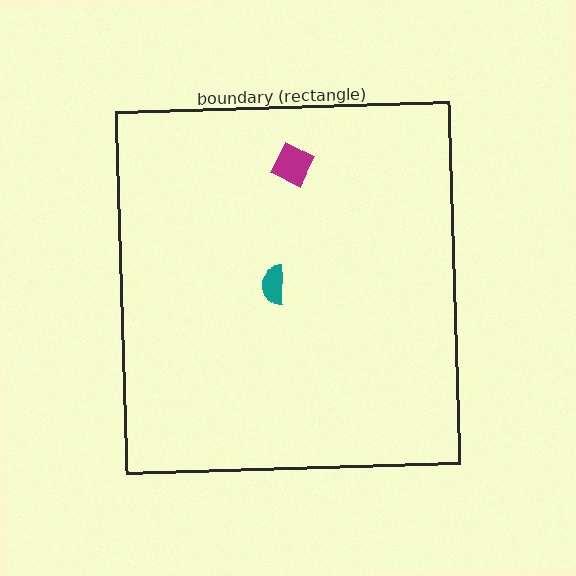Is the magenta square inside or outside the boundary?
Inside.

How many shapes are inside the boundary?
2 inside, 0 outside.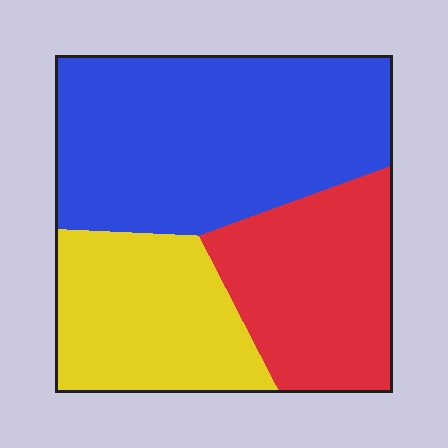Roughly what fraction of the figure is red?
Red covers roughly 25% of the figure.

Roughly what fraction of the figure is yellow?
Yellow covers roughly 25% of the figure.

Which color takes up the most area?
Blue, at roughly 45%.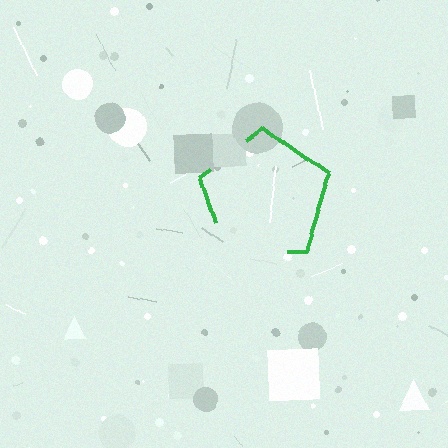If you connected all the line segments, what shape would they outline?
They would outline a pentagon.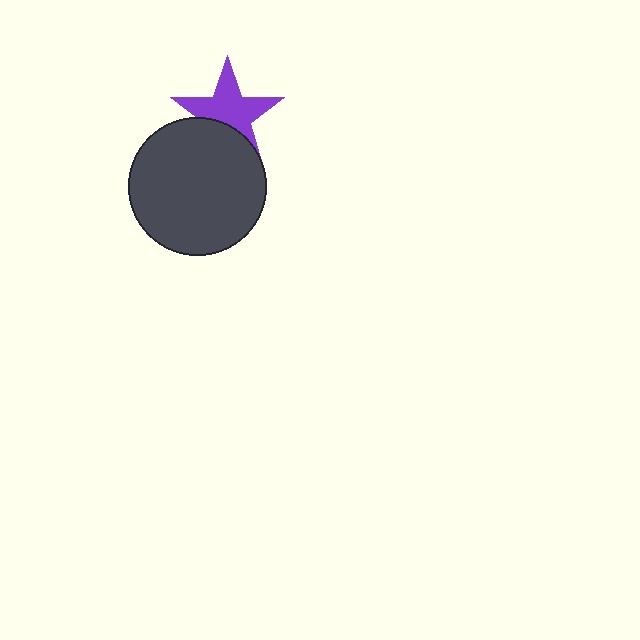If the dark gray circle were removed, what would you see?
You would see the complete purple star.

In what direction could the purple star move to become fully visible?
The purple star could move up. That would shift it out from behind the dark gray circle entirely.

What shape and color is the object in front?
The object in front is a dark gray circle.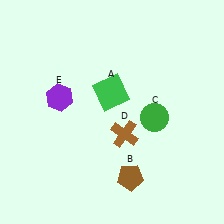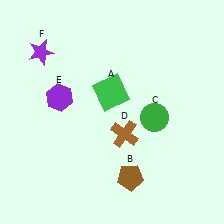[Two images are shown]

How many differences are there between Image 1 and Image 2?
There is 1 difference between the two images.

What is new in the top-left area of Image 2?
A purple star (F) was added in the top-left area of Image 2.